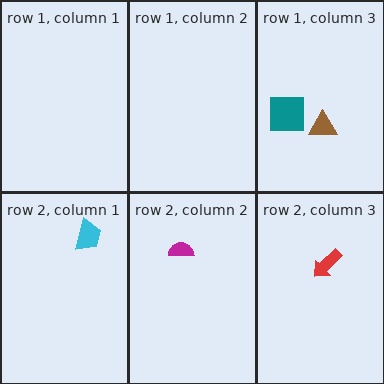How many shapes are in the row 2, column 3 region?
1.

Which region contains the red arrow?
The row 2, column 3 region.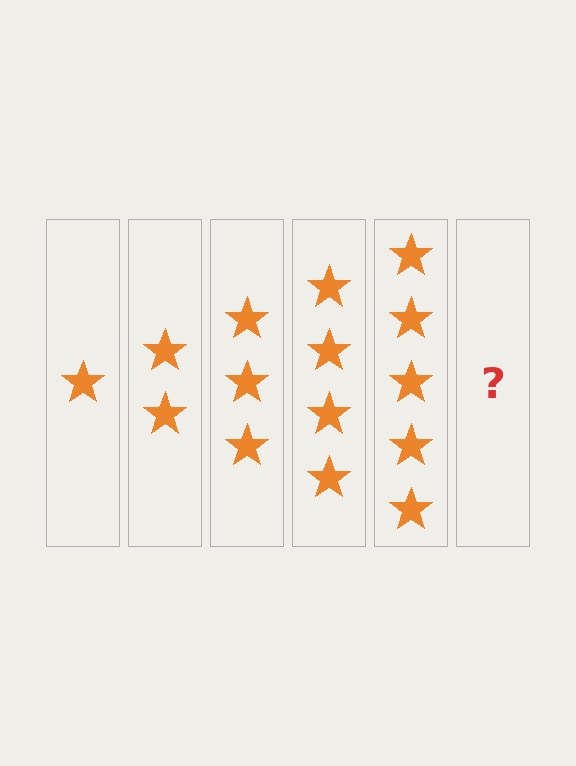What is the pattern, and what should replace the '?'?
The pattern is that each step adds one more star. The '?' should be 6 stars.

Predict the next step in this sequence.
The next step is 6 stars.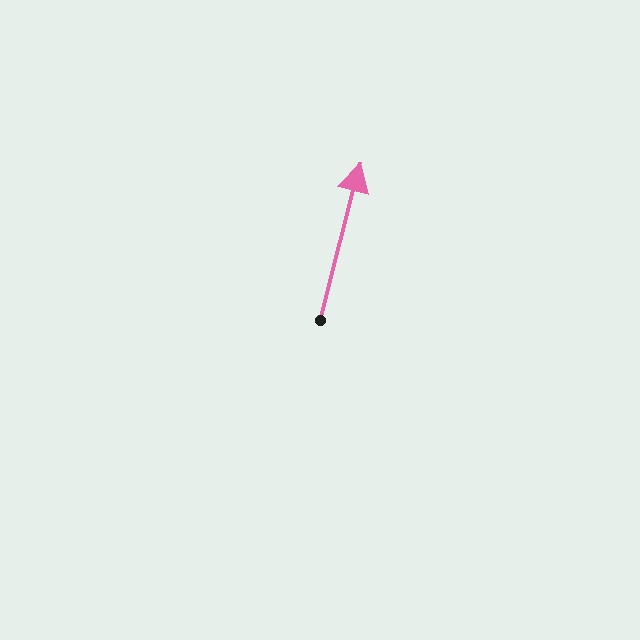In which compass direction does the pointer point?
North.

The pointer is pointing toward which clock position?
Roughly 12 o'clock.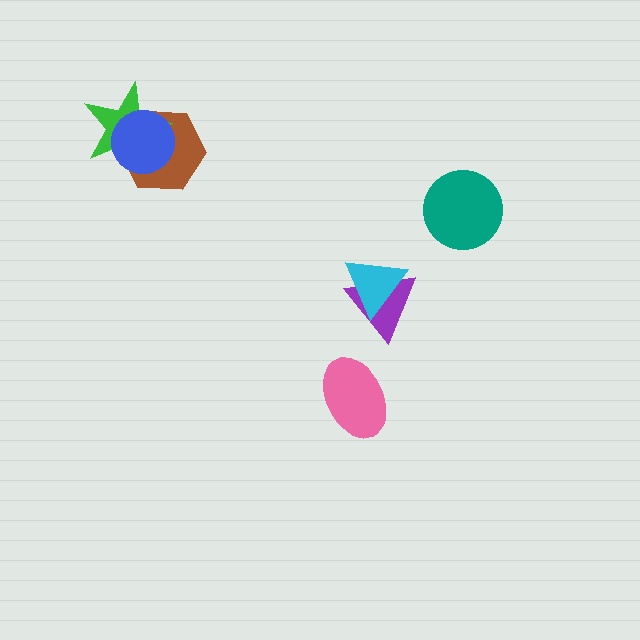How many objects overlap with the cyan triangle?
1 object overlaps with the cyan triangle.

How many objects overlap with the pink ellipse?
0 objects overlap with the pink ellipse.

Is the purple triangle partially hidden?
Yes, it is partially covered by another shape.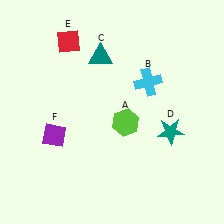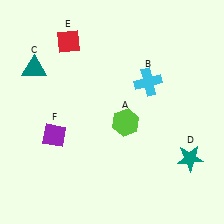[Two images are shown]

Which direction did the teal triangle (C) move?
The teal triangle (C) moved left.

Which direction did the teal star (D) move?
The teal star (D) moved down.